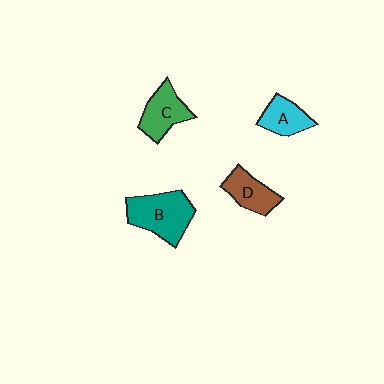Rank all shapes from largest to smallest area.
From largest to smallest: B (teal), C (green), D (brown), A (cyan).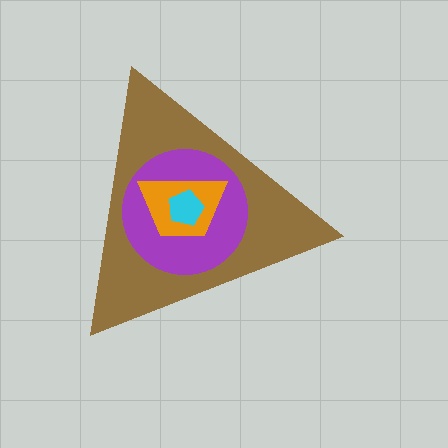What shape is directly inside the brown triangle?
The purple circle.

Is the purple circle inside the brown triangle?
Yes.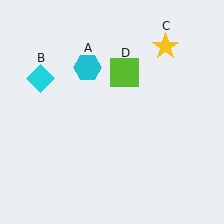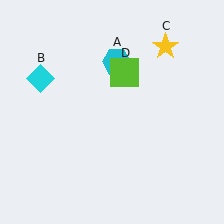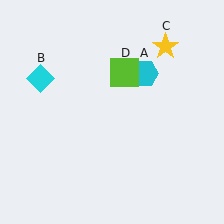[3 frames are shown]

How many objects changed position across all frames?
1 object changed position: cyan hexagon (object A).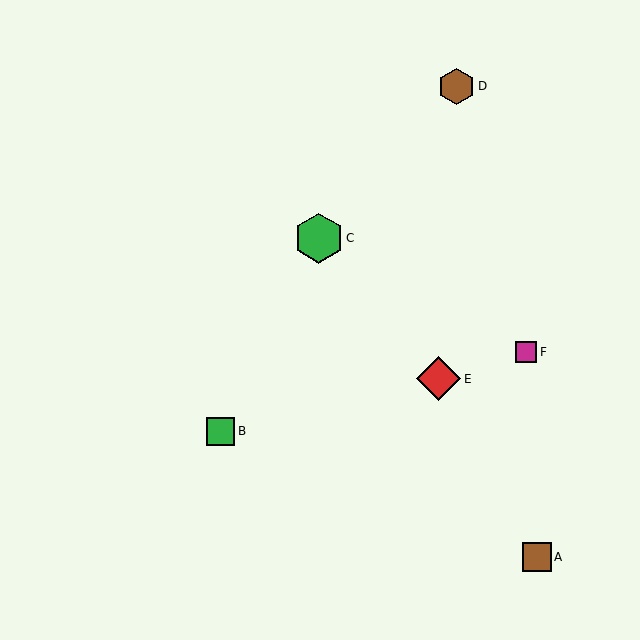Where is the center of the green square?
The center of the green square is at (220, 431).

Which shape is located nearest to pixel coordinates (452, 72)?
The brown hexagon (labeled D) at (457, 86) is nearest to that location.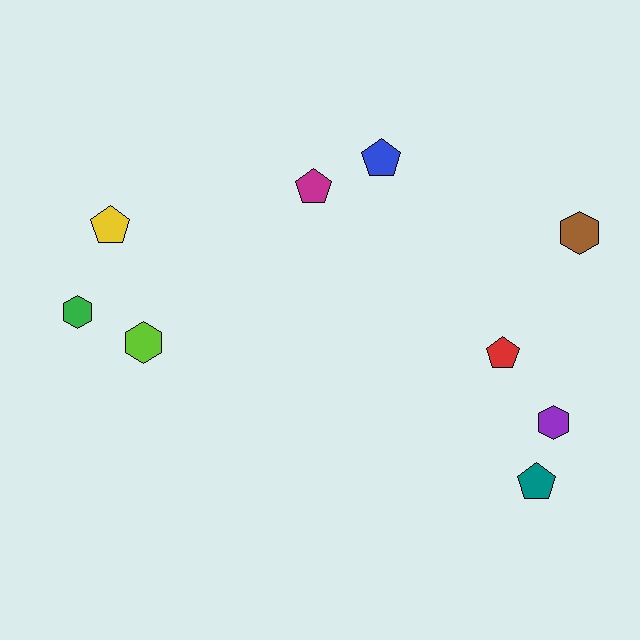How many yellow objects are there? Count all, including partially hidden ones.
There is 1 yellow object.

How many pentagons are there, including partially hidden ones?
There are 5 pentagons.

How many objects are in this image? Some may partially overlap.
There are 9 objects.